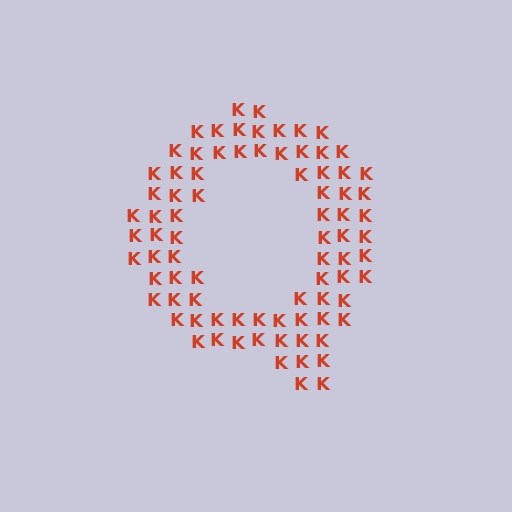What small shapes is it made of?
It is made of small letter K's.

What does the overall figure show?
The overall figure shows the letter Q.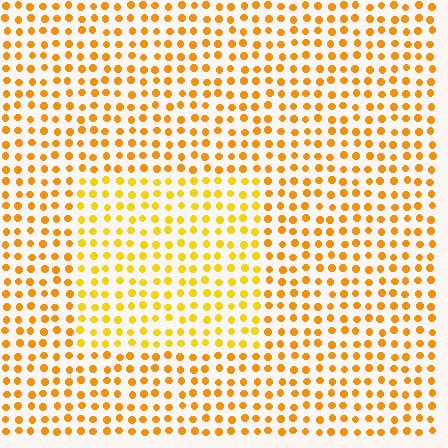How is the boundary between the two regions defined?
The boundary is defined purely by a slight shift in hue (about 18 degrees). Spacing, size, and orientation are identical on both sides.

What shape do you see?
I see a rectangle.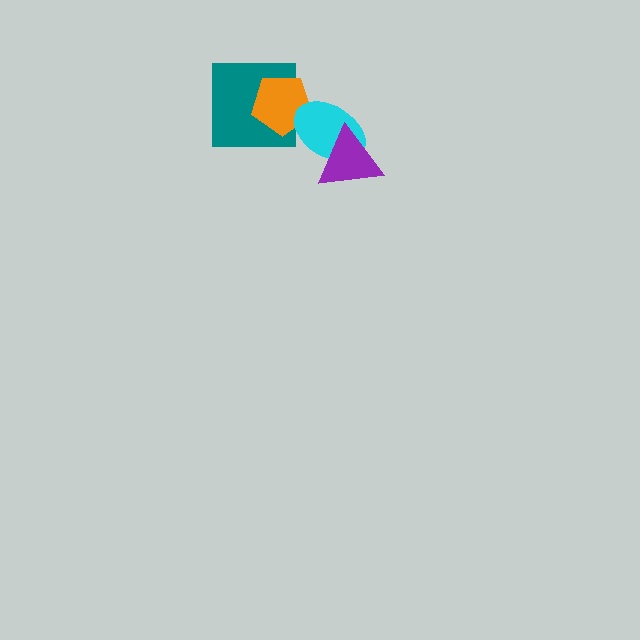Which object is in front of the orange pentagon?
The cyan ellipse is in front of the orange pentagon.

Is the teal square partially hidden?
Yes, it is partially covered by another shape.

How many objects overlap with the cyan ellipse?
2 objects overlap with the cyan ellipse.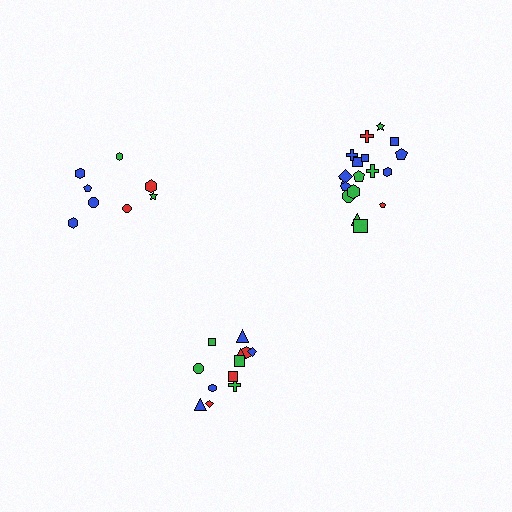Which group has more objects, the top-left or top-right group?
The top-right group.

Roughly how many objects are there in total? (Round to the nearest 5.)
Roughly 40 objects in total.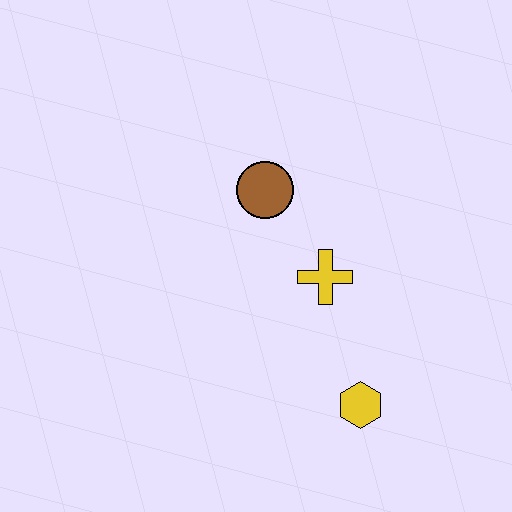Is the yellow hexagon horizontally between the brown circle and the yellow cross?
No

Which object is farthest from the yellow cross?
The yellow hexagon is farthest from the yellow cross.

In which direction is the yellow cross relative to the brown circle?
The yellow cross is below the brown circle.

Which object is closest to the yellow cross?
The brown circle is closest to the yellow cross.